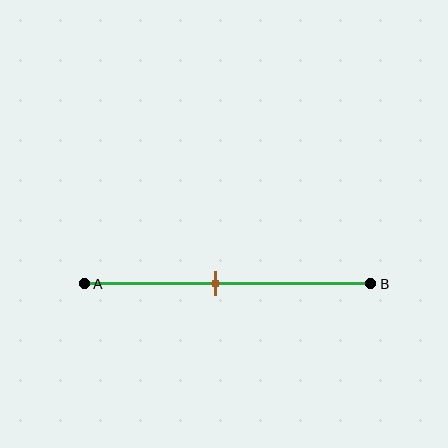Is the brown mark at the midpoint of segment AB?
No, the mark is at about 45% from A, not at the 50% midpoint.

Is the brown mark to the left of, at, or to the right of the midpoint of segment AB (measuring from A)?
The brown mark is to the left of the midpoint of segment AB.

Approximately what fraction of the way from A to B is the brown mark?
The brown mark is approximately 45% of the way from A to B.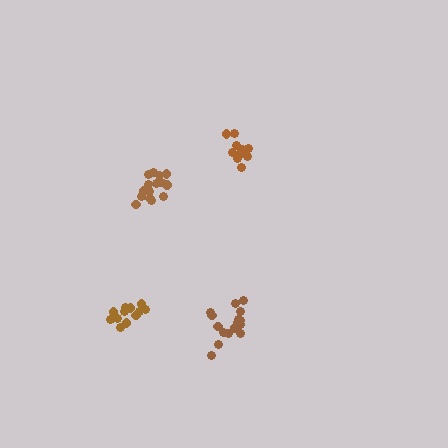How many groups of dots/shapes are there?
There are 4 groups.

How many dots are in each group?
Group 1: 12 dots, Group 2: 16 dots, Group 3: 16 dots, Group 4: 12 dots (56 total).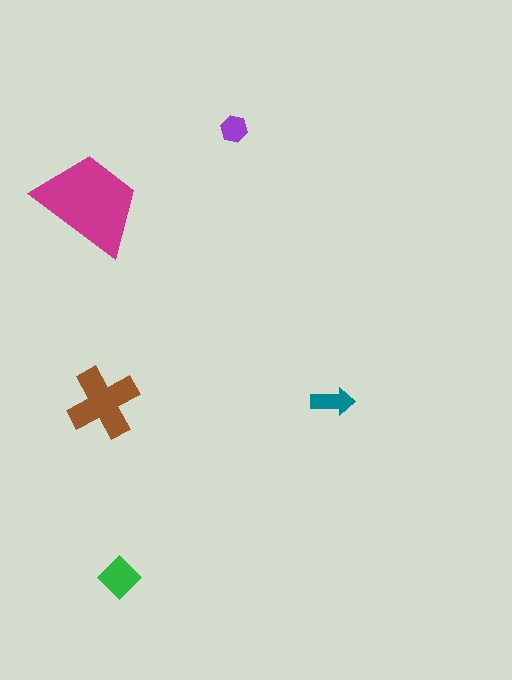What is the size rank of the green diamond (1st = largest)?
3rd.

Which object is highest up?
The purple hexagon is topmost.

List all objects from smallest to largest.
The purple hexagon, the teal arrow, the green diamond, the brown cross, the magenta trapezoid.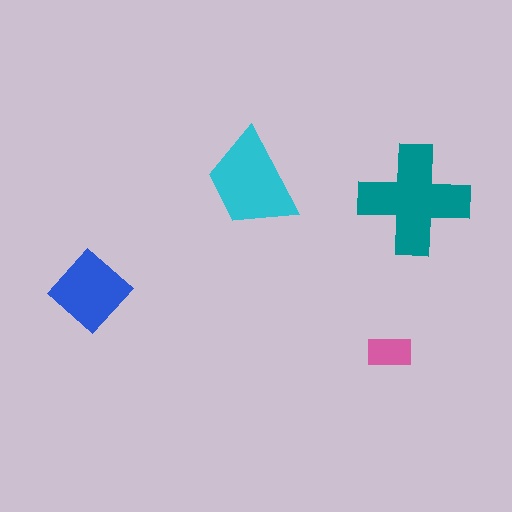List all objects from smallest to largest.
The pink rectangle, the blue diamond, the cyan trapezoid, the teal cross.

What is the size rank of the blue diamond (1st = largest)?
3rd.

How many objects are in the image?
There are 4 objects in the image.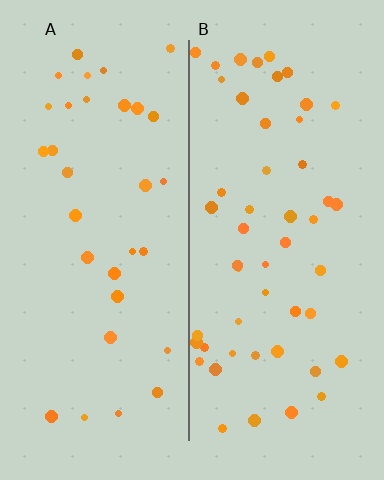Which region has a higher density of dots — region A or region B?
B (the right).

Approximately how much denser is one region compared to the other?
Approximately 1.6× — region B over region A.